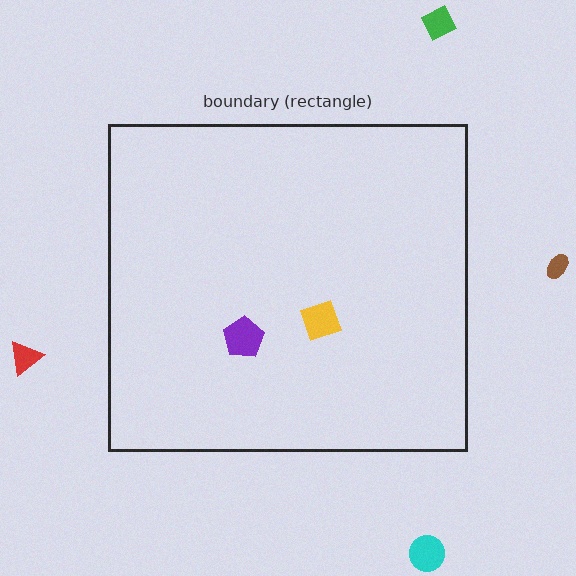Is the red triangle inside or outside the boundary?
Outside.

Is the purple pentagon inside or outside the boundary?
Inside.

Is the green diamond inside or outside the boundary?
Outside.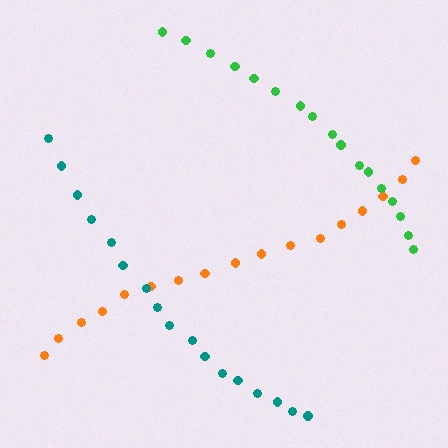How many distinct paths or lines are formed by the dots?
There are 3 distinct paths.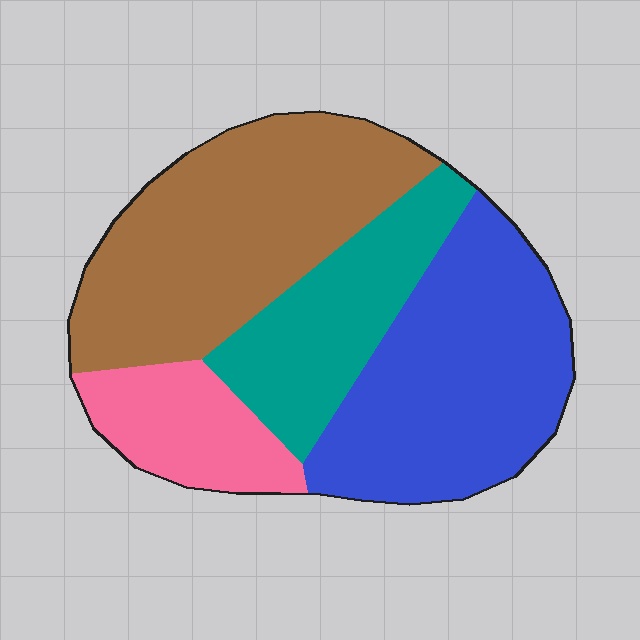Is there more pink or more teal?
Teal.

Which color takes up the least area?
Pink, at roughly 15%.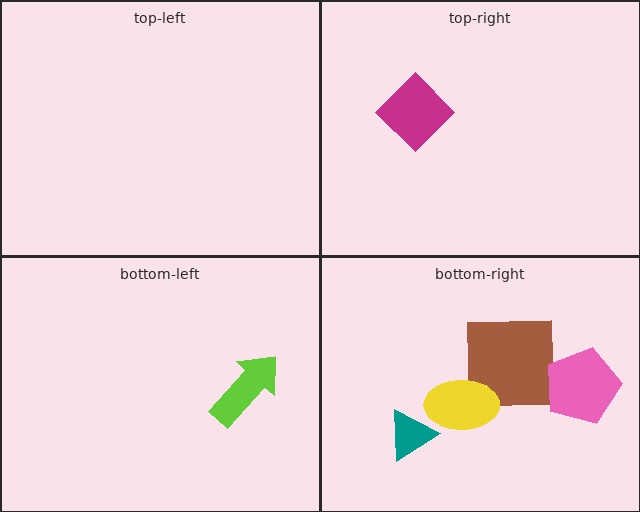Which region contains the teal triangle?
The bottom-right region.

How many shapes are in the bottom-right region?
4.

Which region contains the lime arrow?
The bottom-left region.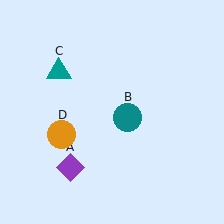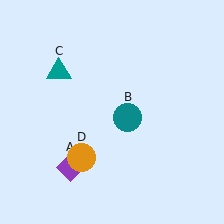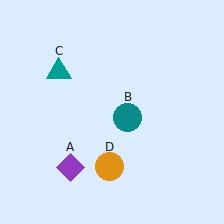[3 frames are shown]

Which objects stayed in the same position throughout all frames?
Purple diamond (object A) and teal circle (object B) and teal triangle (object C) remained stationary.